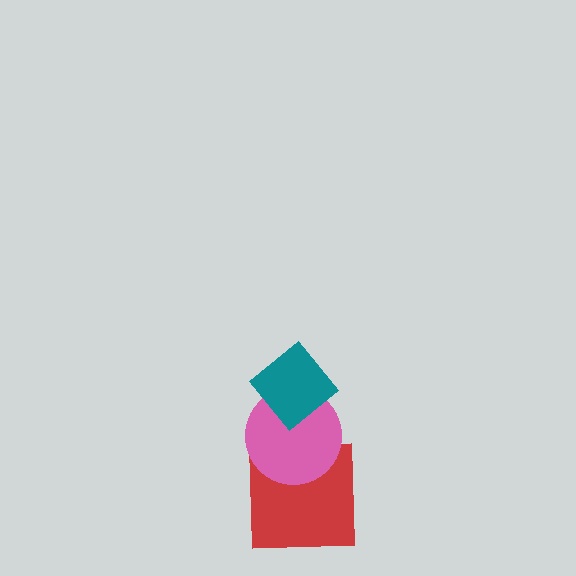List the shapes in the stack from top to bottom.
From top to bottom: the teal diamond, the pink circle, the red square.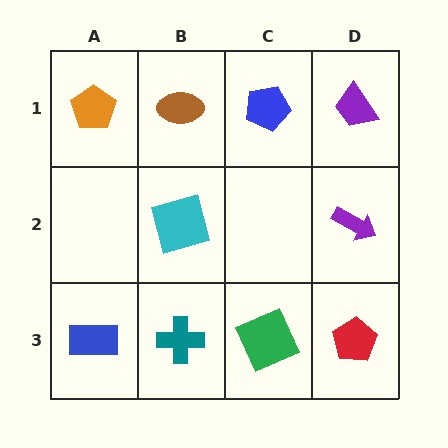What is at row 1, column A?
An orange pentagon.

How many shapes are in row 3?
4 shapes.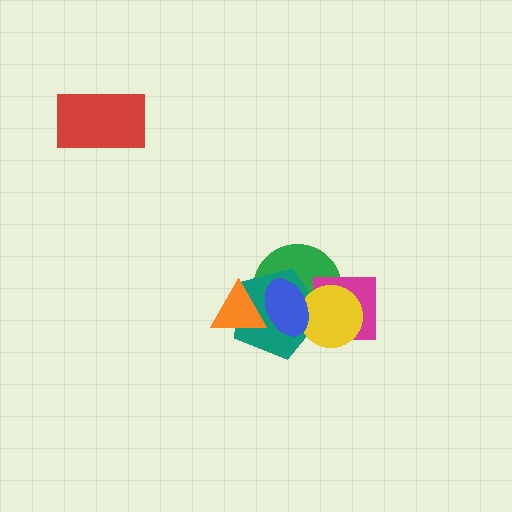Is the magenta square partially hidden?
Yes, it is partially covered by another shape.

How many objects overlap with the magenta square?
3 objects overlap with the magenta square.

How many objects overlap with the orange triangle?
3 objects overlap with the orange triangle.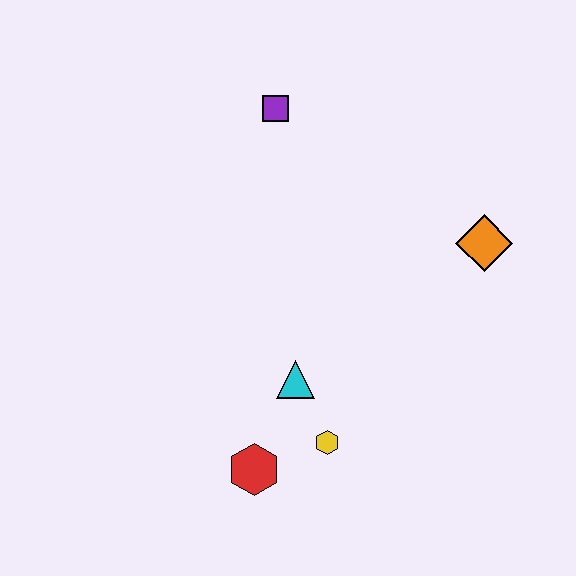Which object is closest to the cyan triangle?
The yellow hexagon is closest to the cyan triangle.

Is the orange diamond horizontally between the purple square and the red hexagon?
No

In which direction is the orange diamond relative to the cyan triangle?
The orange diamond is to the right of the cyan triangle.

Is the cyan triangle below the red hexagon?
No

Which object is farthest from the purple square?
The red hexagon is farthest from the purple square.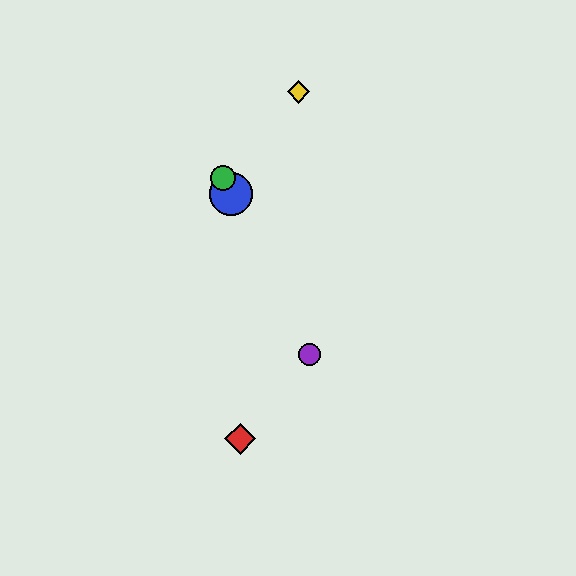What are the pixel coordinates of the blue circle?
The blue circle is at (231, 194).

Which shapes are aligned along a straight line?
The blue circle, the green circle, the purple circle are aligned along a straight line.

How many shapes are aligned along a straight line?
3 shapes (the blue circle, the green circle, the purple circle) are aligned along a straight line.